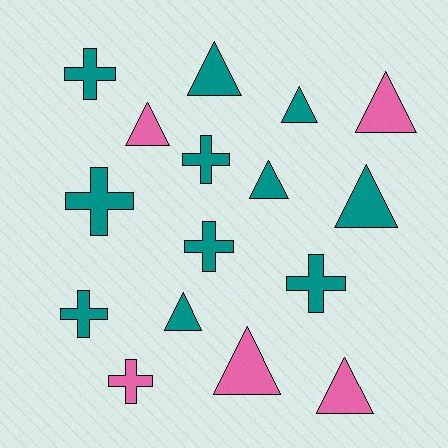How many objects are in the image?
There are 16 objects.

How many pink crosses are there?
There is 1 pink cross.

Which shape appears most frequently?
Triangle, with 9 objects.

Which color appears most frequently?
Teal, with 11 objects.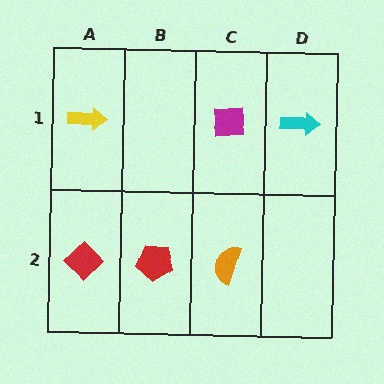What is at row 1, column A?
A yellow arrow.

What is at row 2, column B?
A red pentagon.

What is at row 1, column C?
A magenta square.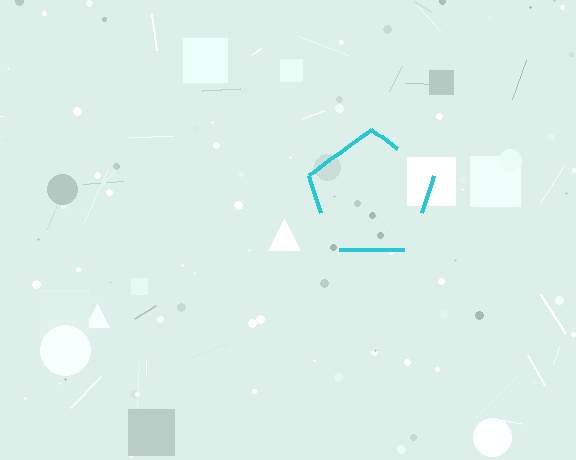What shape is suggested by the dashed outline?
The dashed outline suggests a pentagon.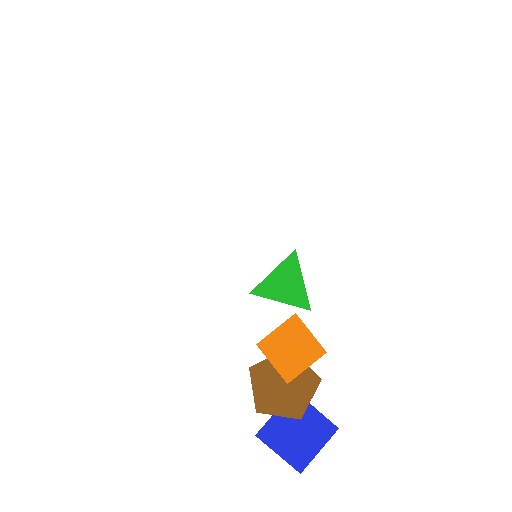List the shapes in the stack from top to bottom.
From top to bottom: the green triangle, the orange diamond, the brown pentagon, the blue diamond.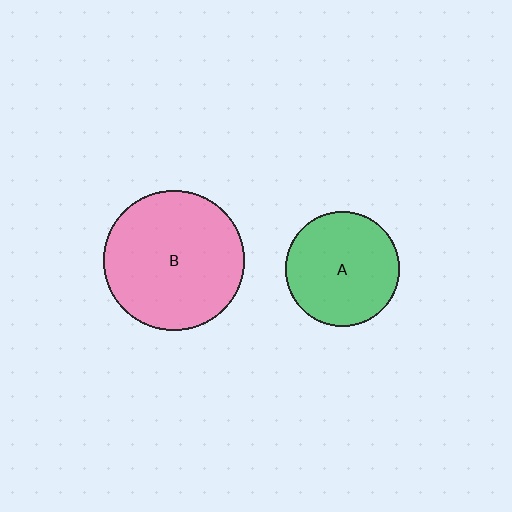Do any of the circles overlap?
No, none of the circles overlap.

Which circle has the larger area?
Circle B (pink).